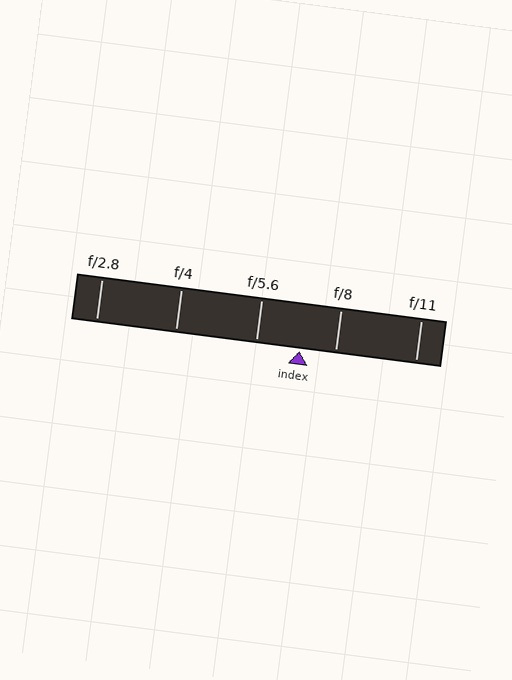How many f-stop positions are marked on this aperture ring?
There are 5 f-stop positions marked.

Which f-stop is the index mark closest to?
The index mark is closest to f/8.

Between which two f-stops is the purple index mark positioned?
The index mark is between f/5.6 and f/8.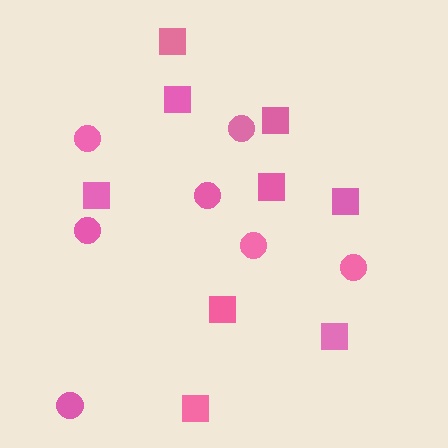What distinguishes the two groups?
There are 2 groups: one group of squares (9) and one group of circles (7).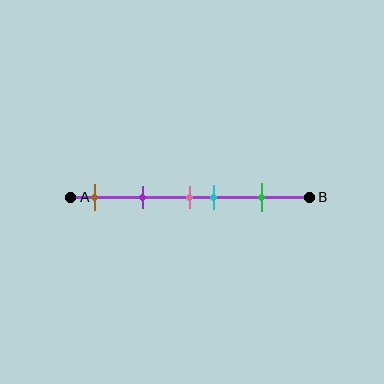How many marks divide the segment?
There are 5 marks dividing the segment.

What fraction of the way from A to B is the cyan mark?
The cyan mark is approximately 60% (0.6) of the way from A to B.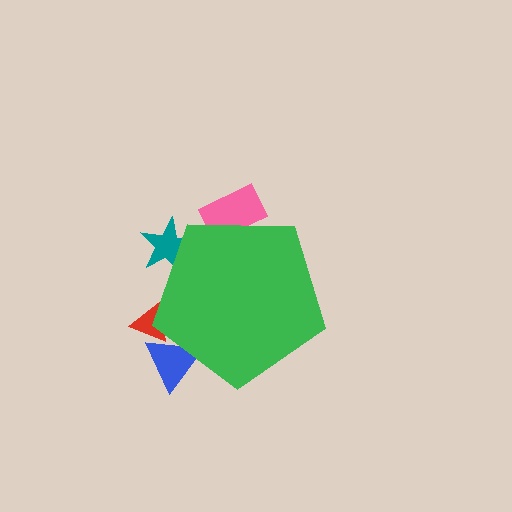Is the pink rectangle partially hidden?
Yes, the pink rectangle is partially hidden behind the green pentagon.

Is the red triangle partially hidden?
Yes, the red triangle is partially hidden behind the green pentagon.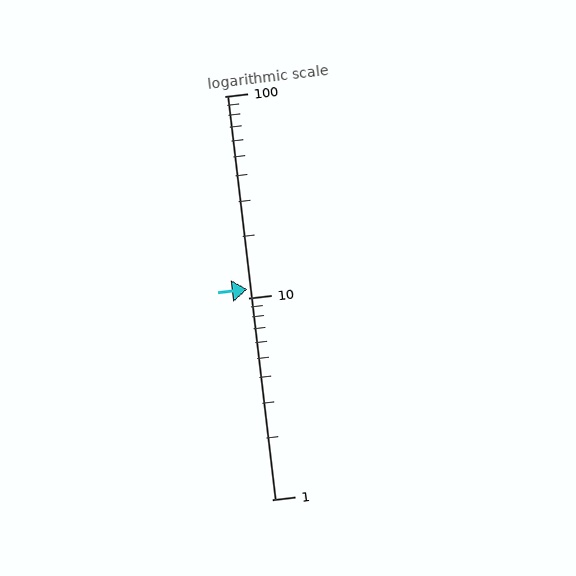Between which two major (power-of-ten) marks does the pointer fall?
The pointer is between 10 and 100.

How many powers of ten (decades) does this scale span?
The scale spans 2 decades, from 1 to 100.